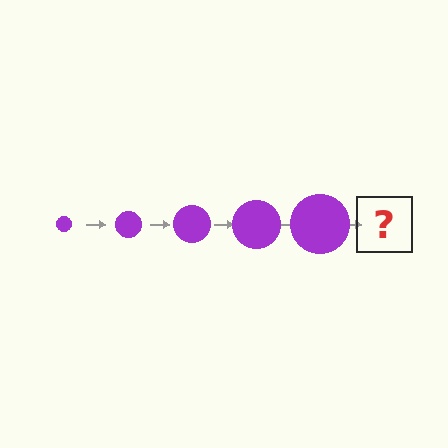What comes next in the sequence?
The next element should be a purple circle, larger than the previous one.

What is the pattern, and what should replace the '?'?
The pattern is that the circle gets progressively larger each step. The '?' should be a purple circle, larger than the previous one.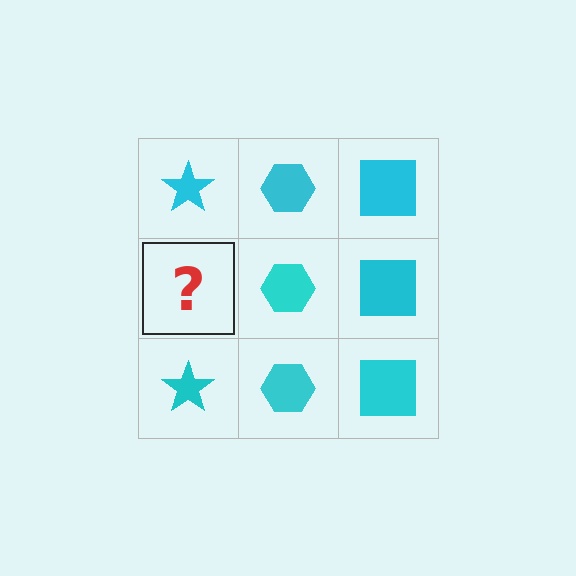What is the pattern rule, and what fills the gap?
The rule is that each column has a consistent shape. The gap should be filled with a cyan star.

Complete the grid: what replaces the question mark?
The question mark should be replaced with a cyan star.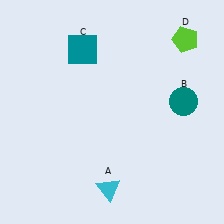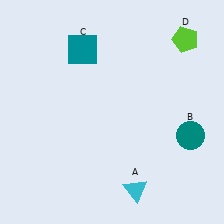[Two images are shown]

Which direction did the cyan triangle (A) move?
The cyan triangle (A) moved right.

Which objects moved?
The objects that moved are: the cyan triangle (A), the teal circle (B).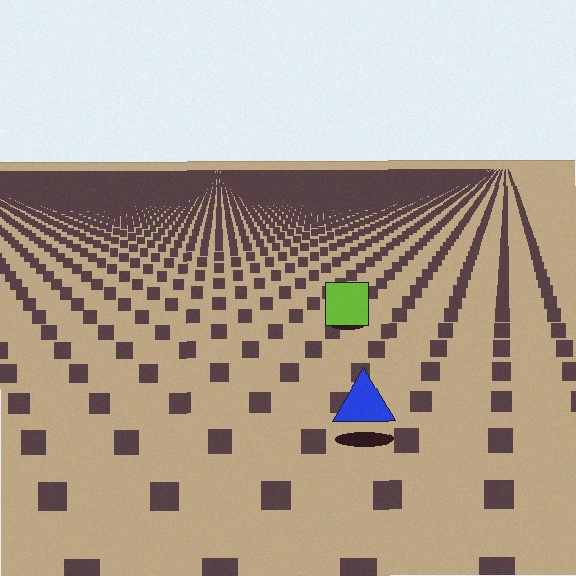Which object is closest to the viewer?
The blue triangle is closest. The texture marks near it are larger and more spread out.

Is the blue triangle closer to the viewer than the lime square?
Yes. The blue triangle is closer — you can tell from the texture gradient: the ground texture is coarser near it.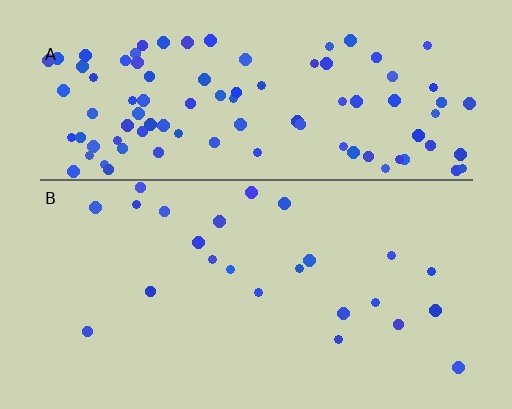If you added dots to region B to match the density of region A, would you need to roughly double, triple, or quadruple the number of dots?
Approximately quadruple.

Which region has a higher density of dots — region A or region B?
A (the top).